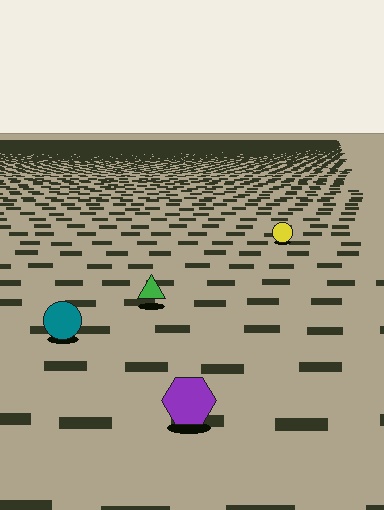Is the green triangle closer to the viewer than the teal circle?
No. The teal circle is closer — you can tell from the texture gradient: the ground texture is coarser near it.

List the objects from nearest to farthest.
From nearest to farthest: the purple hexagon, the teal circle, the green triangle, the yellow circle.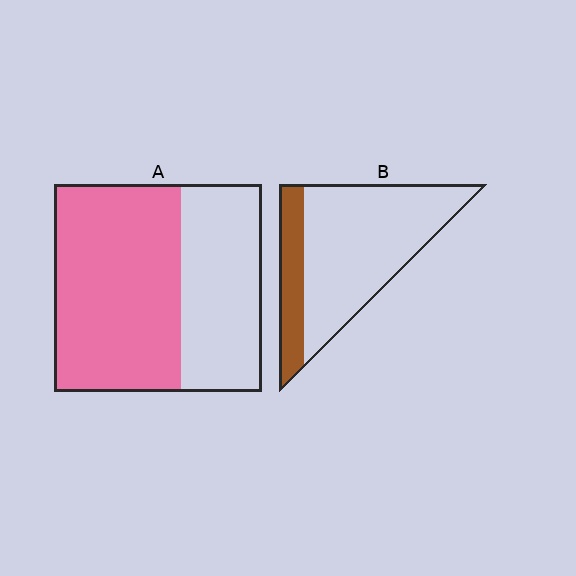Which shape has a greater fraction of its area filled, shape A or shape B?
Shape A.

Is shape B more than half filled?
No.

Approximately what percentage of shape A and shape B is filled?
A is approximately 60% and B is approximately 25%.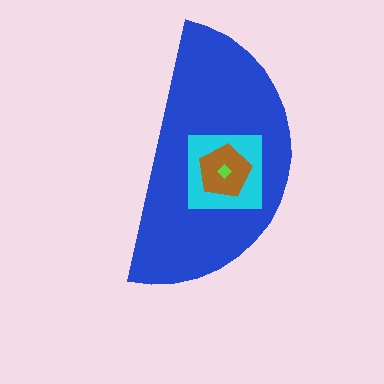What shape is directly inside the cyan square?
The brown pentagon.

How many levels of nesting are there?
4.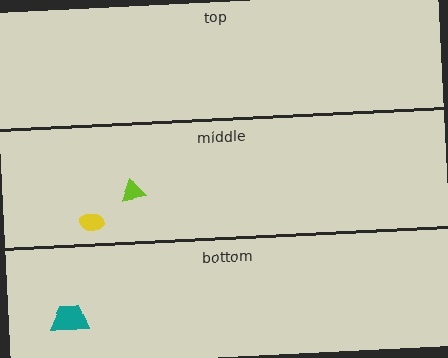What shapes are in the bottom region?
The teal trapezoid.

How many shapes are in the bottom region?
1.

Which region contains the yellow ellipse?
The middle region.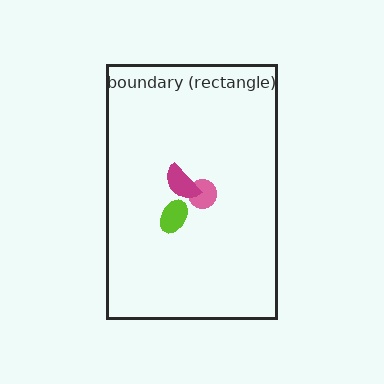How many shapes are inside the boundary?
3 inside, 0 outside.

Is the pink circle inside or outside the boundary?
Inside.